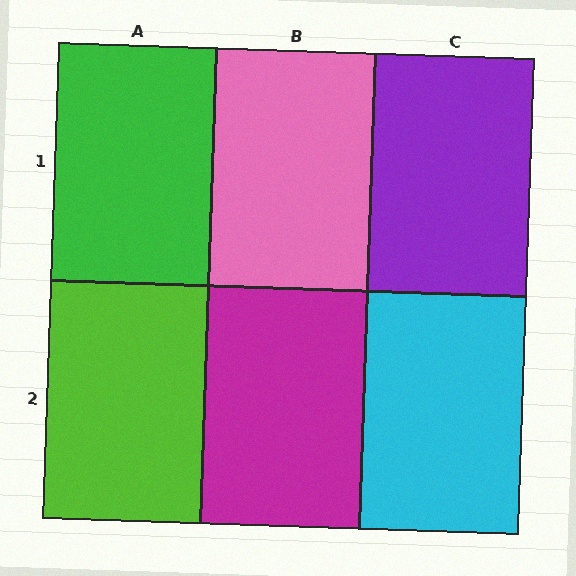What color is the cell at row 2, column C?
Cyan.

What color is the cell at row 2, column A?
Lime.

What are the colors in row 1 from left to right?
Green, pink, purple.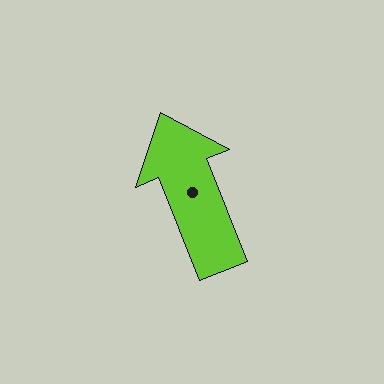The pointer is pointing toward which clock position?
Roughly 11 o'clock.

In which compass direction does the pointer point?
North.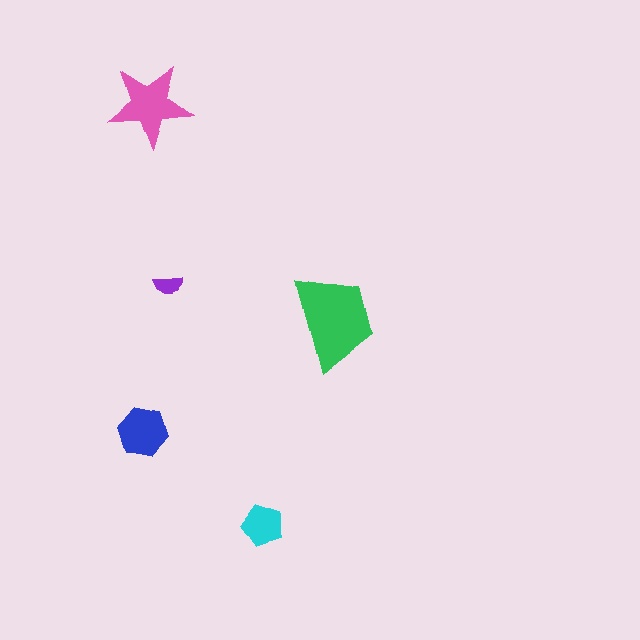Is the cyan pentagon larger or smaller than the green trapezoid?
Smaller.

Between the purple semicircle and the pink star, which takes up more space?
The pink star.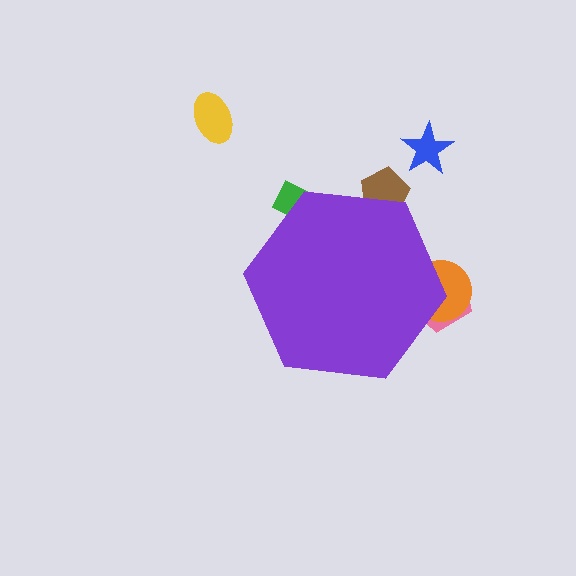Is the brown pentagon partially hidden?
Yes, the brown pentagon is partially hidden behind the purple hexagon.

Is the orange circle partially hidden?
Yes, the orange circle is partially hidden behind the purple hexagon.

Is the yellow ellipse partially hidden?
No, the yellow ellipse is fully visible.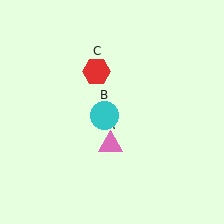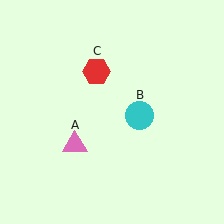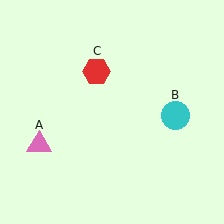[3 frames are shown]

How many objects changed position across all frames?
2 objects changed position: pink triangle (object A), cyan circle (object B).